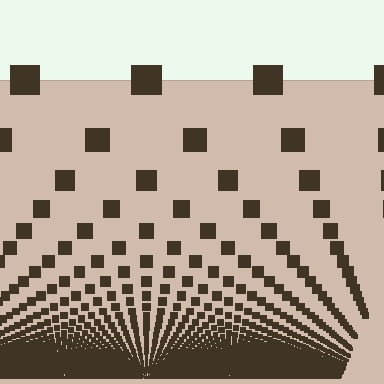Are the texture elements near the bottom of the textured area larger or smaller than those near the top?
Smaller. The gradient is inverted — elements near the bottom are smaller and denser.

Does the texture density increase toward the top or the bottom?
Density increases toward the bottom.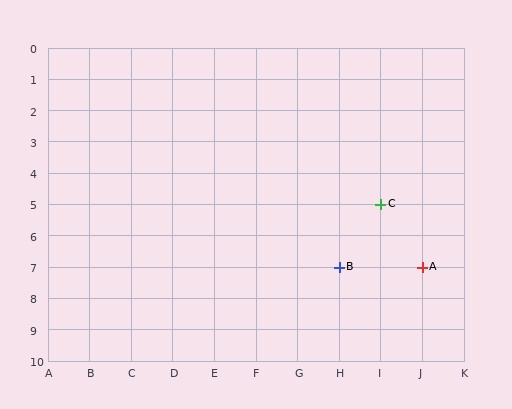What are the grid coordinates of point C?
Point C is at grid coordinates (I, 5).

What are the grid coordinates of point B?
Point B is at grid coordinates (H, 7).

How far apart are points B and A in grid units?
Points B and A are 2 columns apart.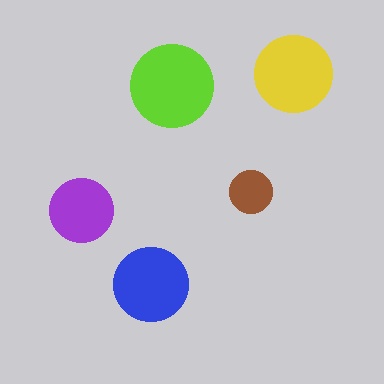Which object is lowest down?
The blue circle is bottommost.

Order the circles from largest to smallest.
the lime one, the yellow one, the blue one, the purple one, the brown one.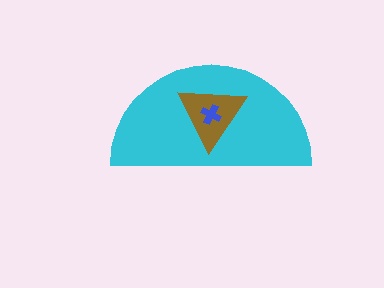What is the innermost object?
The blue cross.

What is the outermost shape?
The cyan semicircle.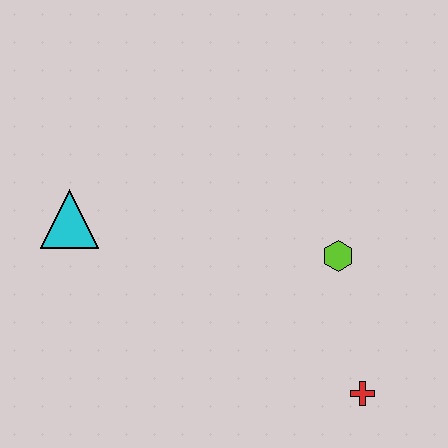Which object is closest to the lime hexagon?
The red cross is closest to the lime hexagon.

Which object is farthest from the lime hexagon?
The cyan triangle is farthest from the lime hexagon.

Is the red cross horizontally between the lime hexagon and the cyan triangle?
No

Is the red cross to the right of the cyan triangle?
Yes